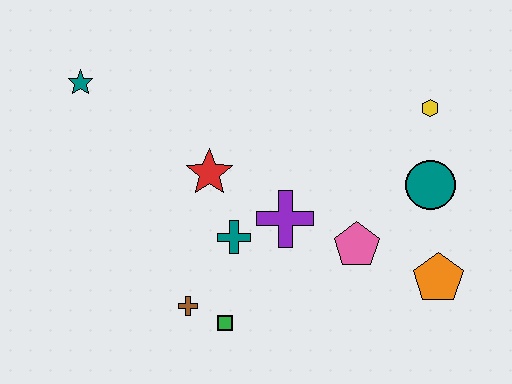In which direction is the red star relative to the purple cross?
The red star is to the left of the purple cross.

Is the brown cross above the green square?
Yes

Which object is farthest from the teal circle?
The teal star is farthest from the teal circle.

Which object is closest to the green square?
The brown cross is closest to the green square.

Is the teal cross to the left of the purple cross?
Yes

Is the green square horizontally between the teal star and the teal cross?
Yes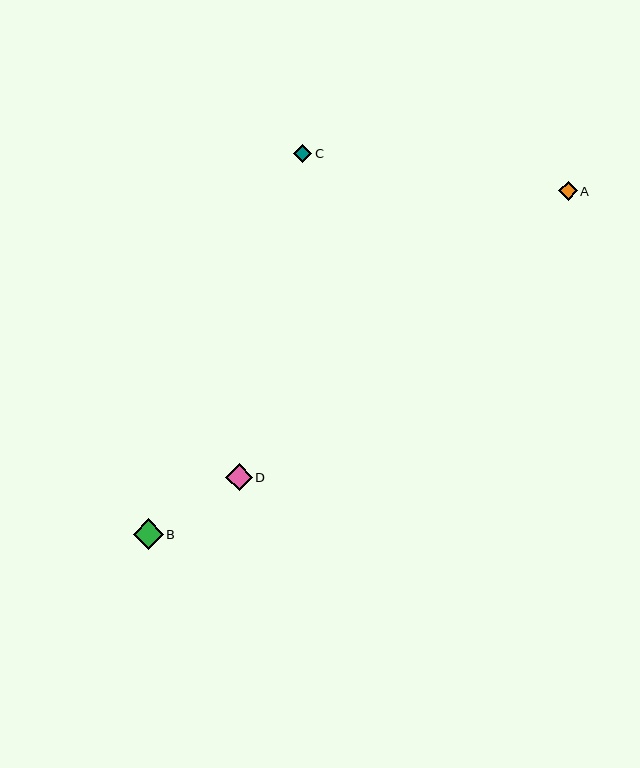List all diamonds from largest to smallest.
From largest to smallest: B, D, C, A.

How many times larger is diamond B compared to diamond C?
Diamond B is approximately 1.6 times the size of diamond C.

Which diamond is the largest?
Diamond B is the largest with a size of approximately 30 pixels.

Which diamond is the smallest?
Diamond A is the smallest with a size of approximately 19 pixels.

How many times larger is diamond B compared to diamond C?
Diamond B is approximately 1.6 times the size of diamond C.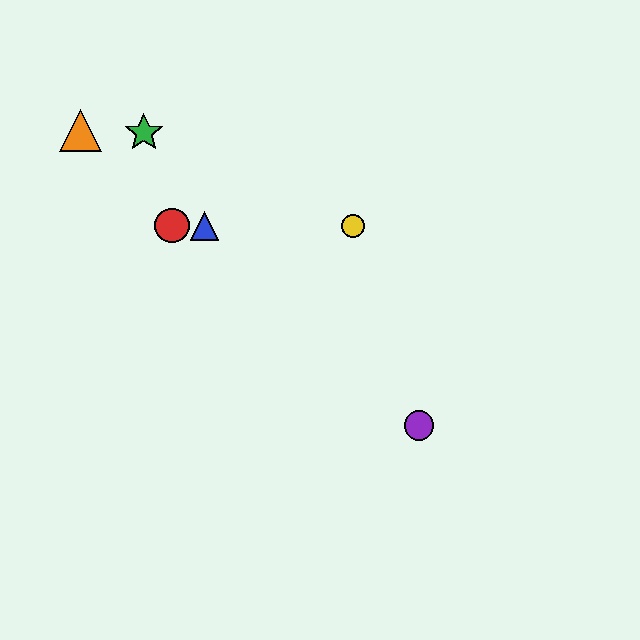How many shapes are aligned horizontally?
3 shapes (the red circle, the blue triangle, the yellow circle) are aligned horizontally.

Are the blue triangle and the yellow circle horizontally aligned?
Yes, both are at y≈226.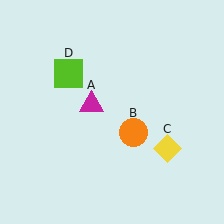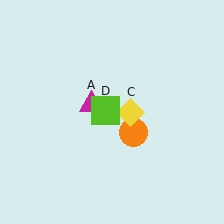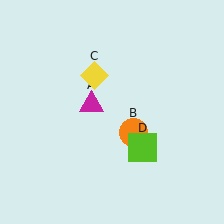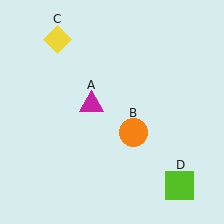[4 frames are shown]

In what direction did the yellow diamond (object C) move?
The yellow diamond (object C) moved up and to the left.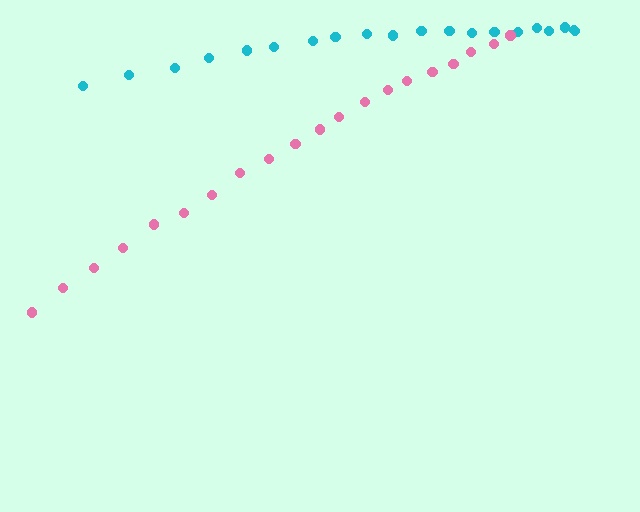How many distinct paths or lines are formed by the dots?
There are 2 distinct paths.